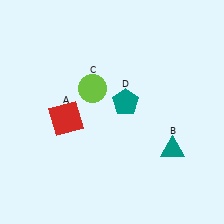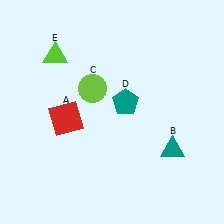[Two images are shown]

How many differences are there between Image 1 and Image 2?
There is 1 difference between the two images.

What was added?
A lime triangle (E) was added in Image 2.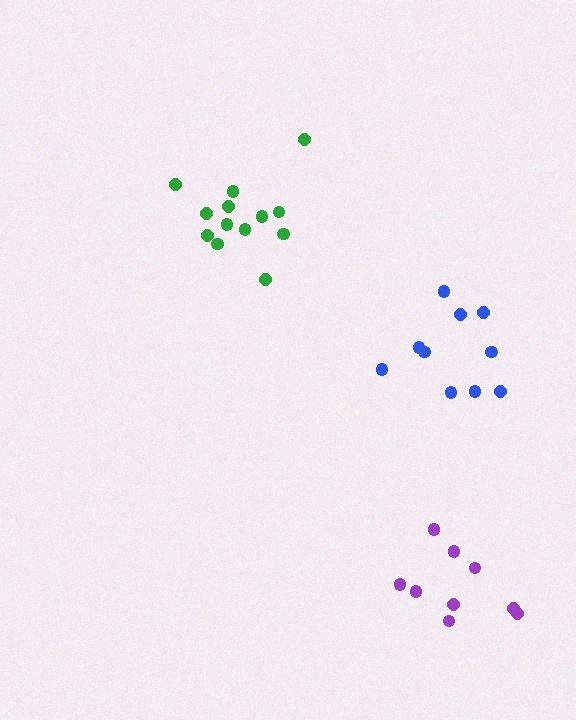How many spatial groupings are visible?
There are 3 spatial groupings.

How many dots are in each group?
Group 1: 13 dots, Group 2: 10 dots, Group 3: 9 dots (32 total).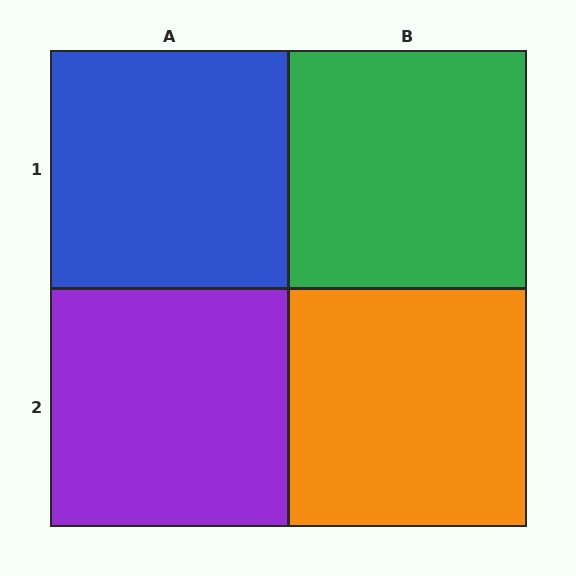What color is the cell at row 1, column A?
Blue.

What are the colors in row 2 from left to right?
Purple, orange.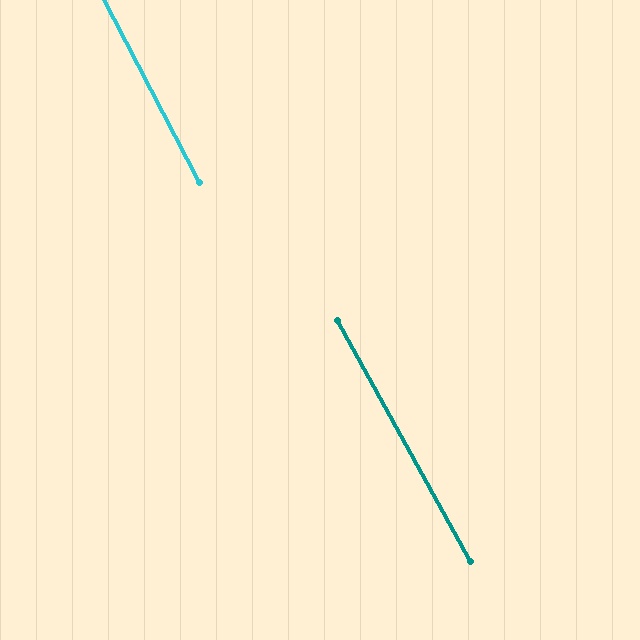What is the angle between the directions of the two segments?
Approximately 1 degree.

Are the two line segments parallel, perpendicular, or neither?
Parallel — their directions differ by only 1.2°.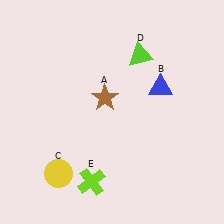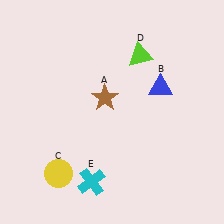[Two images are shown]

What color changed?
The cross (E) changed from lime in Image 1 to cyan in Image 2.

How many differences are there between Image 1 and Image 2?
There is 1 difference between the two images.